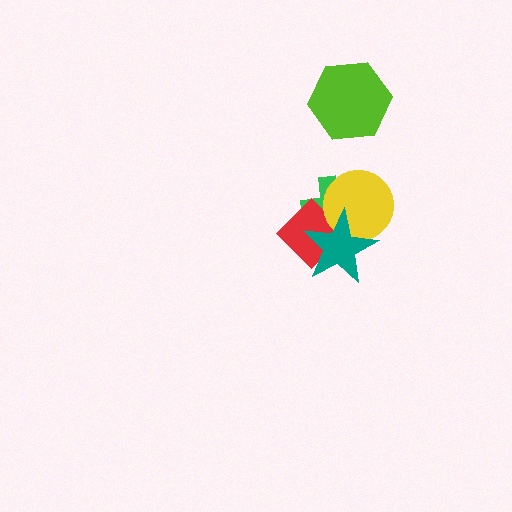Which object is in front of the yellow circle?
The teal star is in front of the yellow circle.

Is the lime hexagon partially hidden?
No, no other shape covers it.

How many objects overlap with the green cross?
3 objects overlap with the green cross.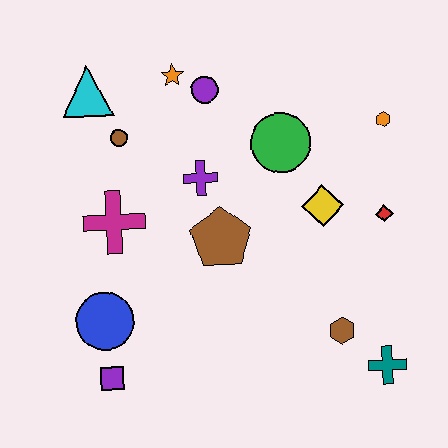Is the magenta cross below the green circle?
Yes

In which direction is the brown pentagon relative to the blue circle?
The brown pentagon is to the right of the blue circle.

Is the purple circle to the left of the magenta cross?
No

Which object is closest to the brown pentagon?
The purple cross is closest to the brown pentagon.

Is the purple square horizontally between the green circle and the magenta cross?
No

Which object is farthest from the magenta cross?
The teal cross is farthest from the magenta cross.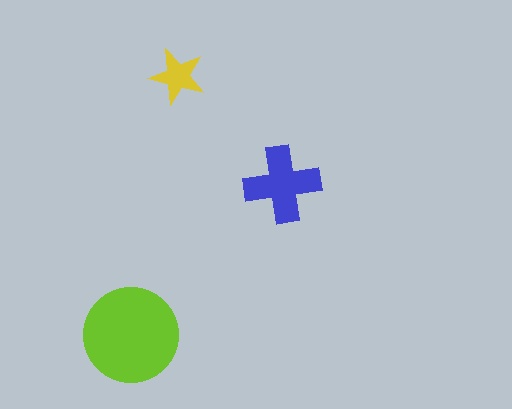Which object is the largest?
The lime circle.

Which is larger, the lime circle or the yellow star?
The lime circle.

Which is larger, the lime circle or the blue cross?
The lime circle.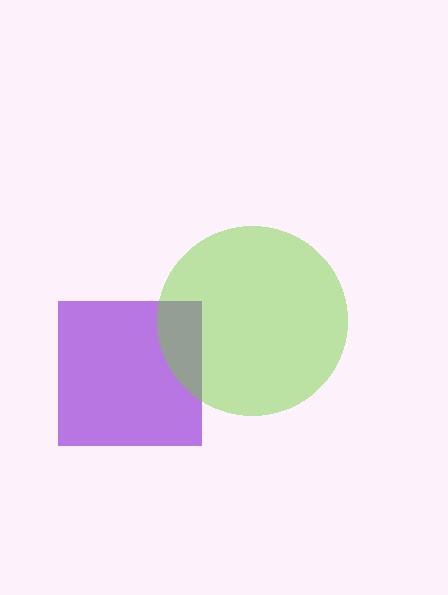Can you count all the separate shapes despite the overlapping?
Yes, there are 2 separate shapes.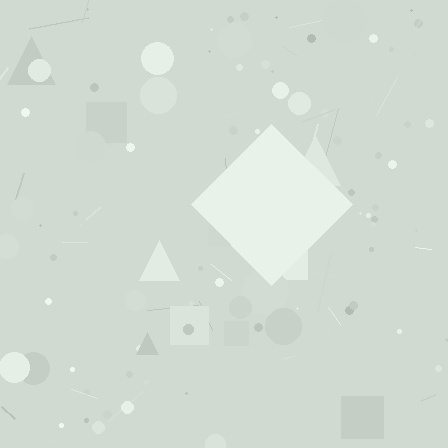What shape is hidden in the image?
A diamond is hidden in the image.